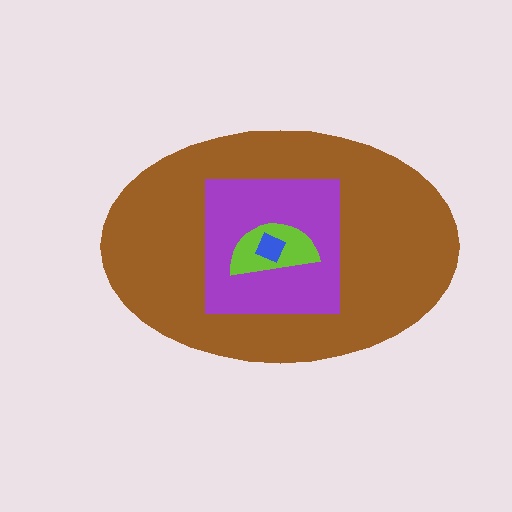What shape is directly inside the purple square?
The lime semicircle.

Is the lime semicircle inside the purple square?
Yes.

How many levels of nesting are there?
4.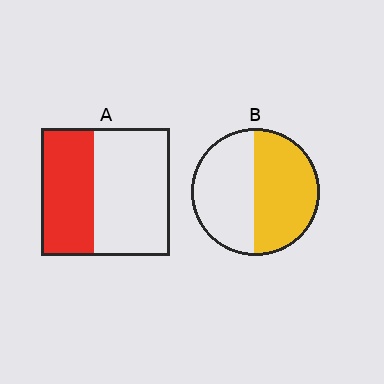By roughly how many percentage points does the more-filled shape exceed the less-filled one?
By roughly 10 percentage points (B over A).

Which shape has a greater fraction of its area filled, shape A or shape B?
Shape B.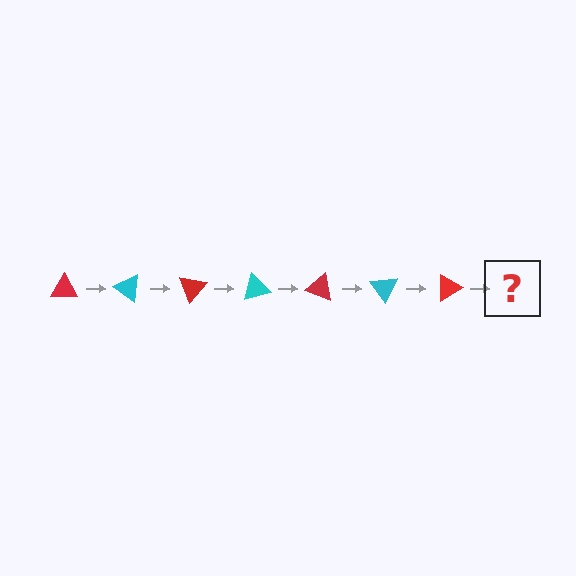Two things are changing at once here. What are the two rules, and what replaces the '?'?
The two rules are that it rotates 35 degrees each step and the color cycles through red and cyan. The '?' should be a cyan triangle, rotated 245 degrees from the start.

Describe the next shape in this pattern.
It should be a cyan triangle, rotated 245 degrees from the start.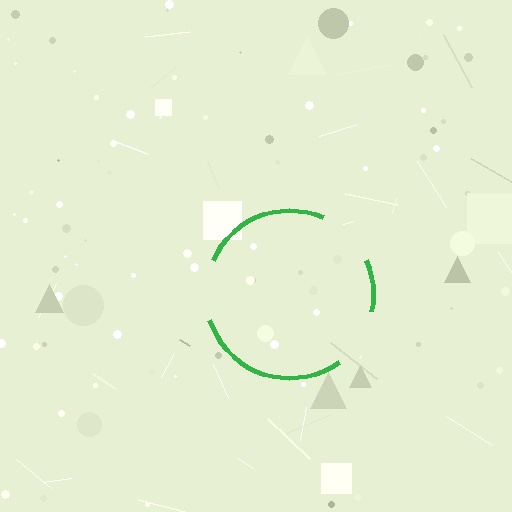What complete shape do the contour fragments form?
The contour fragments form a circle.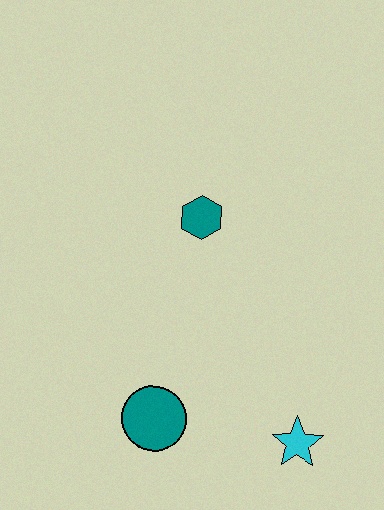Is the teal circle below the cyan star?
No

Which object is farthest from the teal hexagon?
The cyan star is farthest from the teal hexagon.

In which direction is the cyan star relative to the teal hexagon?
The cyan star is below the teal hexagon.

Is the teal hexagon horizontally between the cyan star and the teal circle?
Yes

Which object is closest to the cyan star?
The teal circle is closest to the cyan star.